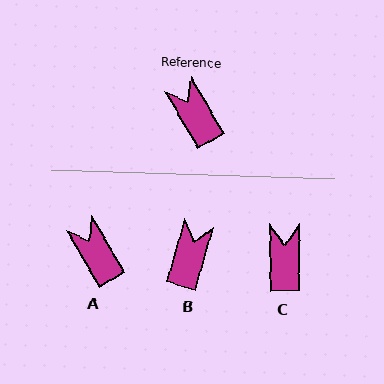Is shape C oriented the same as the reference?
No, it is off by about 30 degrees.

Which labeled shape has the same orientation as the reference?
A.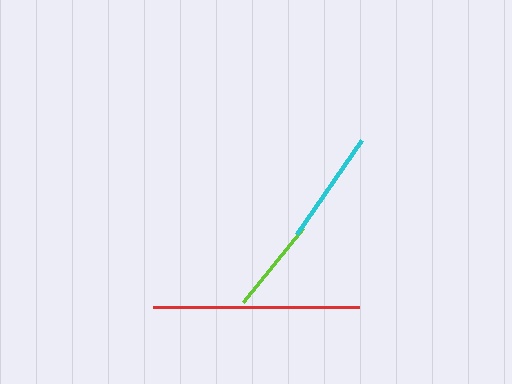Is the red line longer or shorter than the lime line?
The red line is longer than the lime line.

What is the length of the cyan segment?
The cyan segment is approximately 114 pixels long.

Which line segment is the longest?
The red line is the longest at approximately 205 pixels.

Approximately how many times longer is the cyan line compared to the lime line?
The cyan line is approximately 1.2 times the length of the lime line.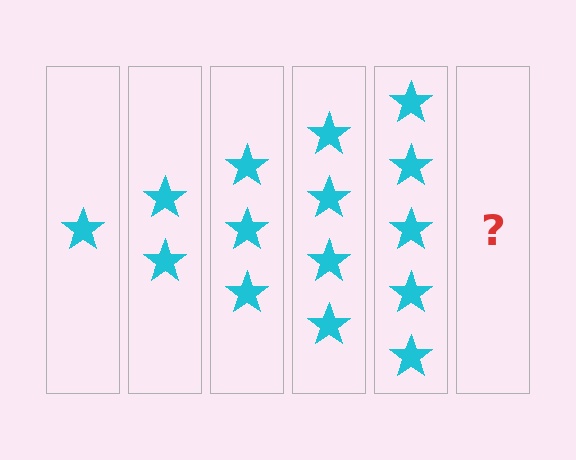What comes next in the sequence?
The next element should be 6 stars.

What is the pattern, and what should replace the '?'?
The pattern is that each step adds one more star. The '?' should be 6 stars.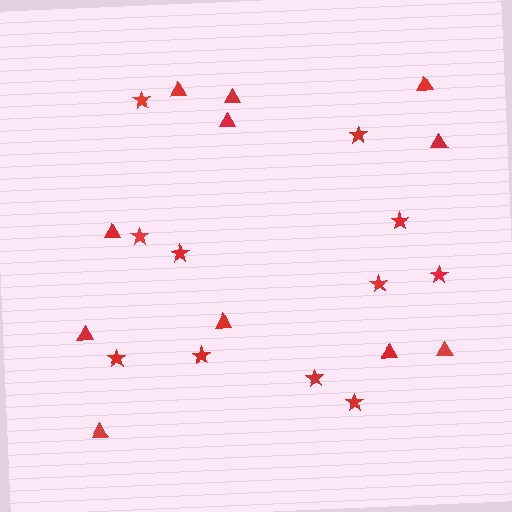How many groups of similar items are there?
There are 2 groups: one group of stars (11) and one group of triangles (11).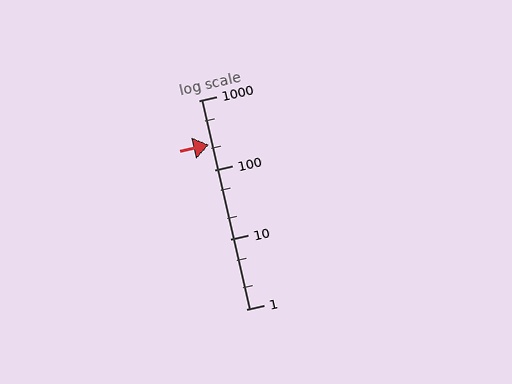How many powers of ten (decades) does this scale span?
The scale spans 3 decades, from 1 to 1000.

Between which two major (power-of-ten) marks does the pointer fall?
The pointer is between 100 and 1000.